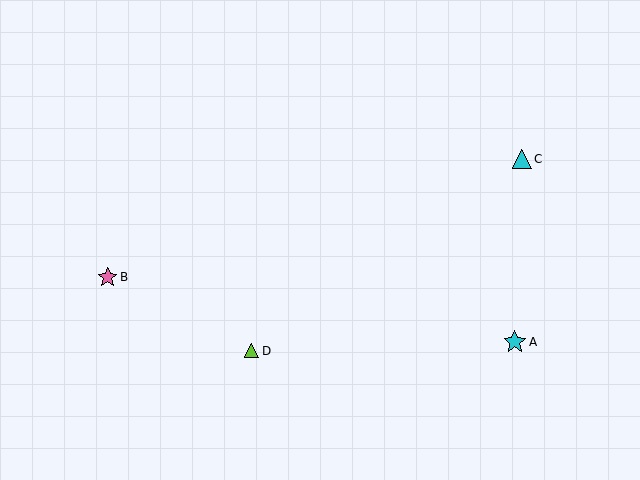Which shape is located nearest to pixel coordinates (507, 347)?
The cyan star (labeled A) at (515, 342) is nearest to that location.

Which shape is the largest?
The cyan star (labeled A) is the largest.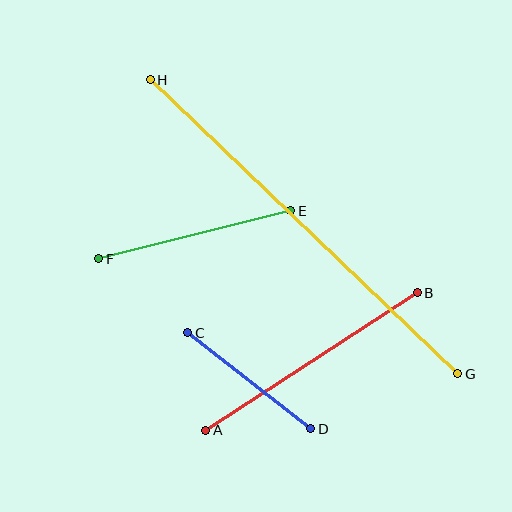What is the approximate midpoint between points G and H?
The midpoint is at approximately (304, 227) pixels.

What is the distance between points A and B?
The distance is approximately 253 pixels.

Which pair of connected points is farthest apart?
Points G and H are farthest apart.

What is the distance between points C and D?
The distance is approximately 156 pixels.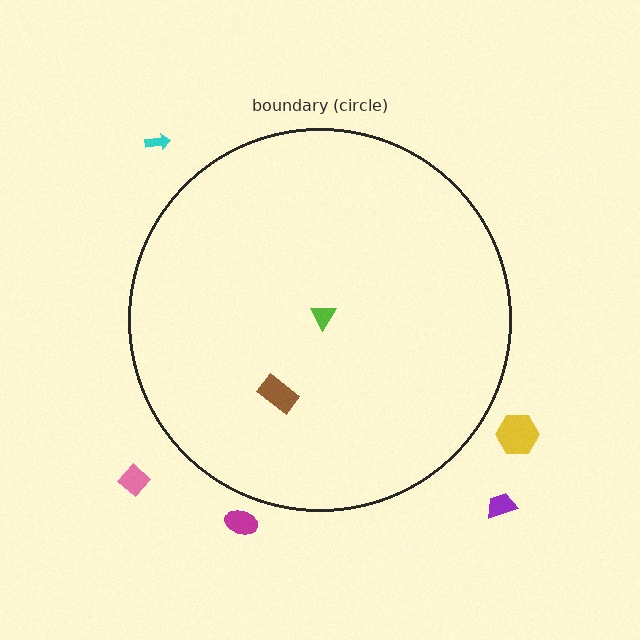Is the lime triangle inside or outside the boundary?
Inside.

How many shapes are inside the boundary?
2 inside, 5 outside.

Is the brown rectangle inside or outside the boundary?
Inside.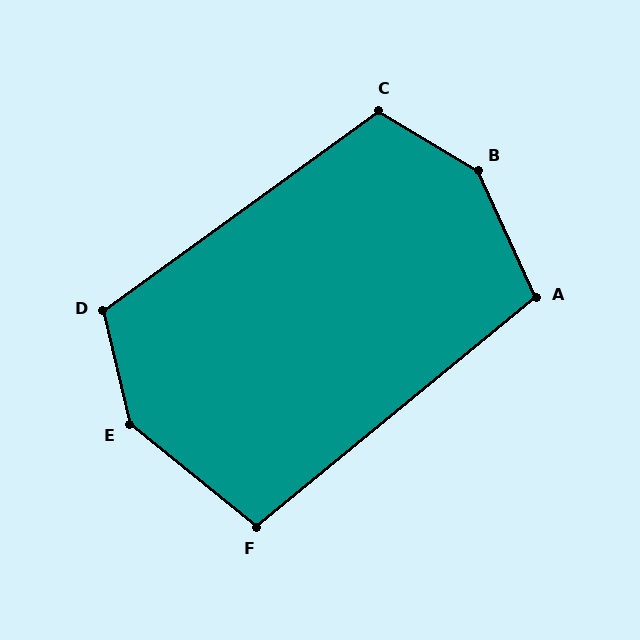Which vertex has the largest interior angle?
B, at approximately 146 degrees.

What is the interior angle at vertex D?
Approximately 113 degrees (obtuse).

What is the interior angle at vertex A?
Approximately 105 degrees (obtuse).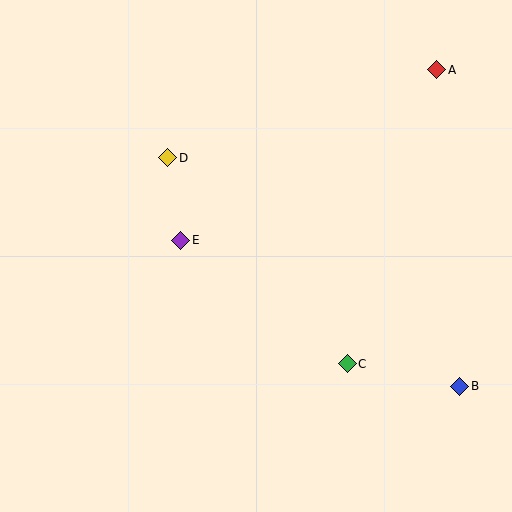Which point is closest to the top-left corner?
Point D is closest to the top-left corner.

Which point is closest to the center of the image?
Point E at (181, 240) is closest to the center.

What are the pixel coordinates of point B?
Point B is at (460, 386).